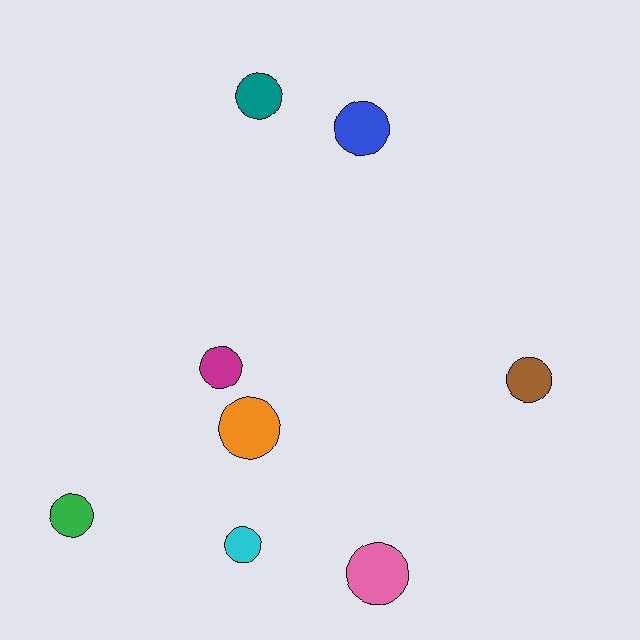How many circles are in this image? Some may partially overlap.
There are 8 circles.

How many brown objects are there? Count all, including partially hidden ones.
There is 1 brown object.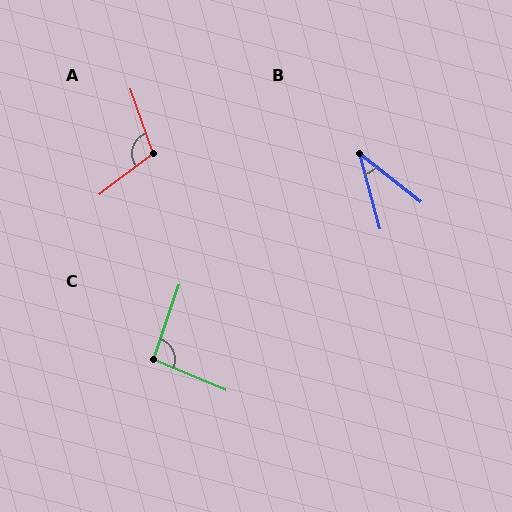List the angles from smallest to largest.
B (36°), C (94°), A (108°).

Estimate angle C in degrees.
Approximately 94 degrees.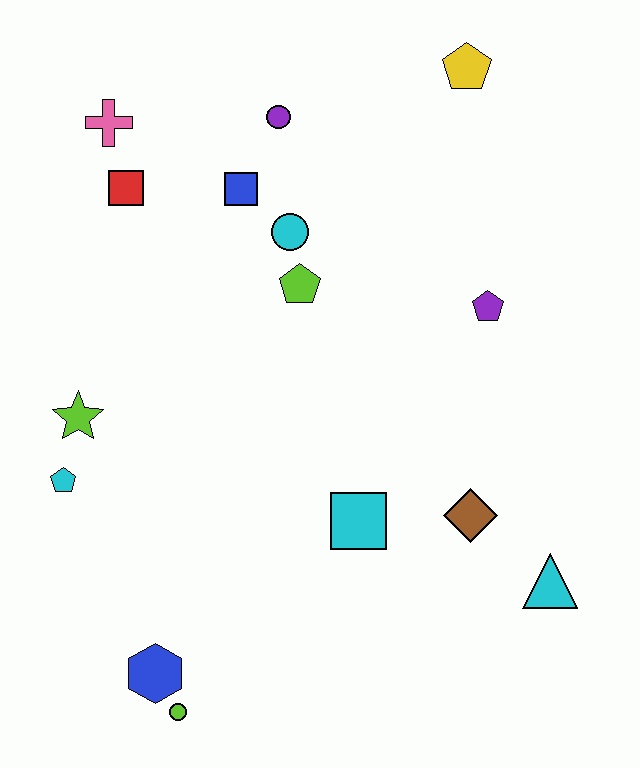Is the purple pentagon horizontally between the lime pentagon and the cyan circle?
No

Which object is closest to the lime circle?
The blue hexagon is closest to the lime circle.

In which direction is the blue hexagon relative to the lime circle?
The blue hexagon is above the lime circle.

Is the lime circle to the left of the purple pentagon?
Yes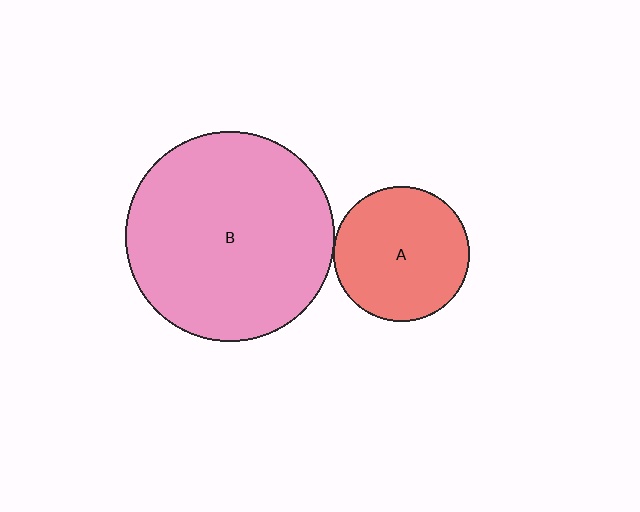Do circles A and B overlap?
Yes.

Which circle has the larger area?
Circle B (pink).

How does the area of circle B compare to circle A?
Approximately 2.4 times.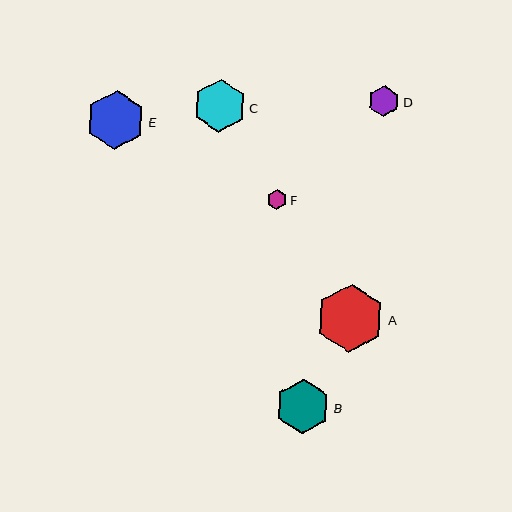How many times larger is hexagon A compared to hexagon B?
Hexagon A is approximately 1.3 times the size of hexagon B.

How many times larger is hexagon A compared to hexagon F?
Hexagon A is approximately 3.4 times the size of hexagon F.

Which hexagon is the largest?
Hexagon A is the largest with a size of approximately 69 pixels.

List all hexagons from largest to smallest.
From largest to smallest: A, E, B, C, D, F.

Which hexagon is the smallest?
Hexagon F is the smallest with a size of approximately 20 pixels.